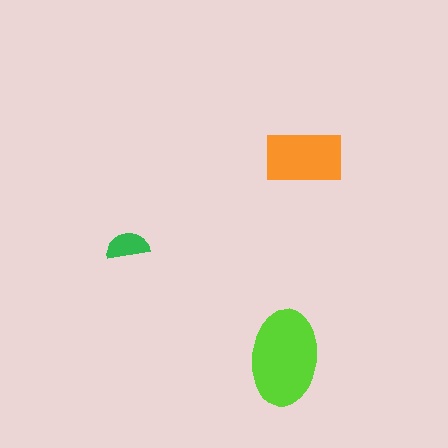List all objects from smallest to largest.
The green semicircle, the orange rectangle, the lime ellipse.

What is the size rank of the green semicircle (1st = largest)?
3rd.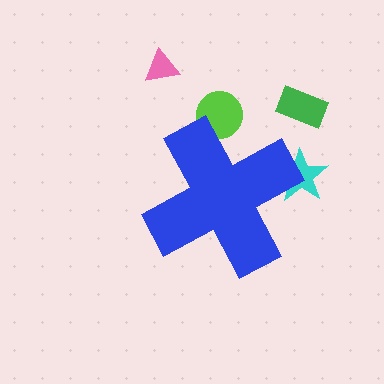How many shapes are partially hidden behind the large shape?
2 shapes are partially hidden.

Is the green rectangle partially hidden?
No, the green rectangle is fully visible.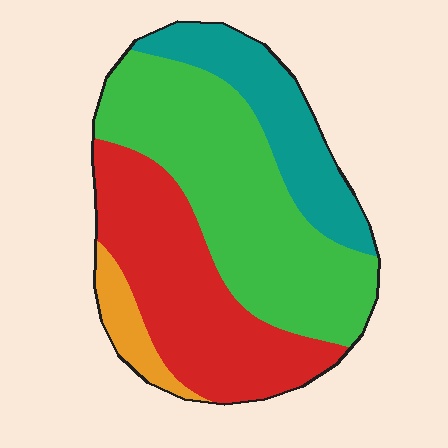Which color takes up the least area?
Orange, at roughly 5%.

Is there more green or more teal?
Green.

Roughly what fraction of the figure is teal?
Teal covers 19% of the figure.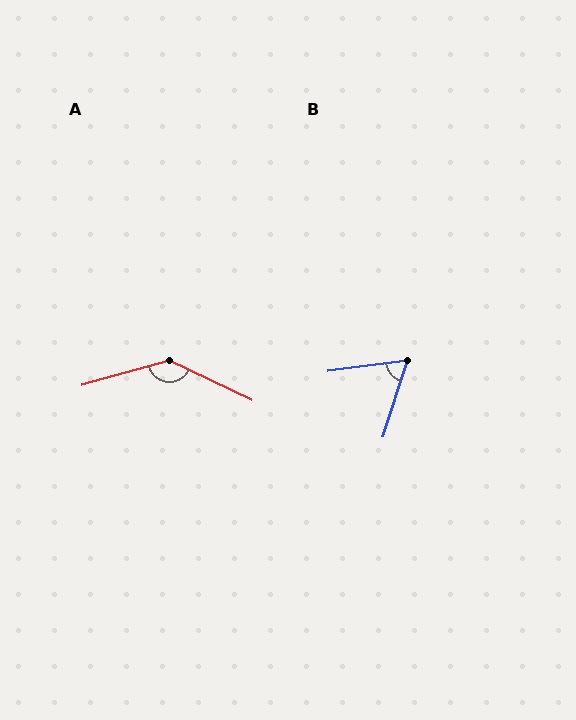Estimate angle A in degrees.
Approximately 139 degrees.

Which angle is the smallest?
B, at approximately 65 degrees.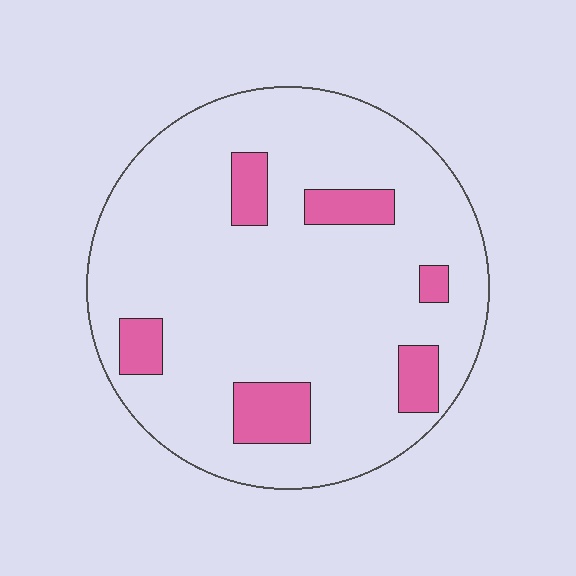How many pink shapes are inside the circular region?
6.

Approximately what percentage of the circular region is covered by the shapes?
Approximately 15%.